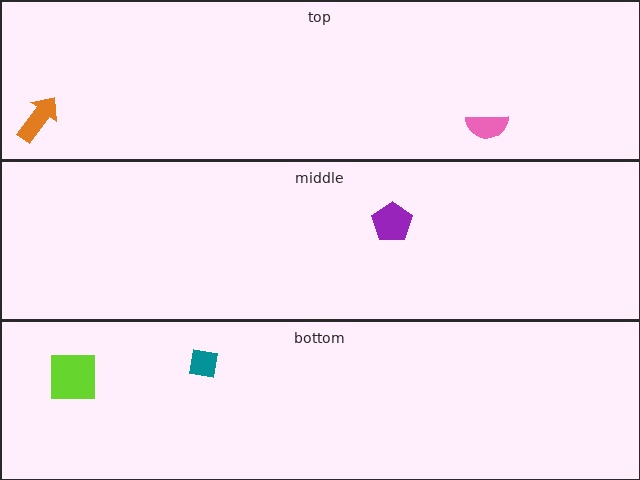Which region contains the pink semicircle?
The top region.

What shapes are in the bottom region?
The teal square, the lime square.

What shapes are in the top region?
The pink semicircle, the orange arrow.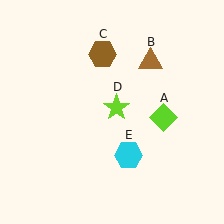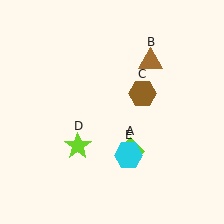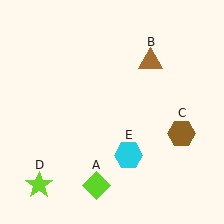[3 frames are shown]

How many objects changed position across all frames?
3 objects changed position: lime diamond (object A), brown hexagon (object C), lime star (object D).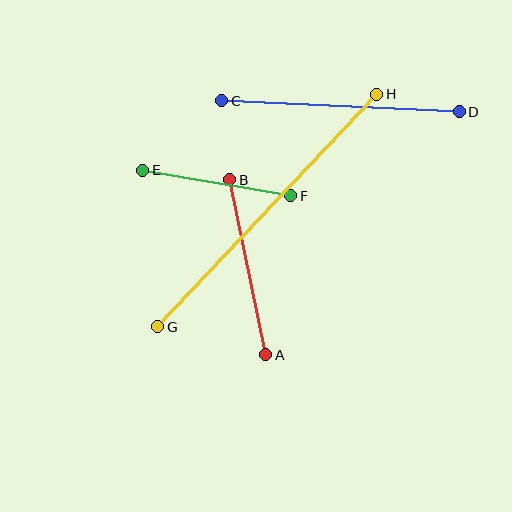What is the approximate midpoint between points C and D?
The midpoint is at approximately (340, 106) pixels.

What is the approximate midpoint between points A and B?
The midpoint is at approximately (248, 267) pixels.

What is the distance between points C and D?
The distance is approximately 237 pixels.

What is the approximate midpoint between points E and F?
The midpoint is at approximately (217, 183) pixels.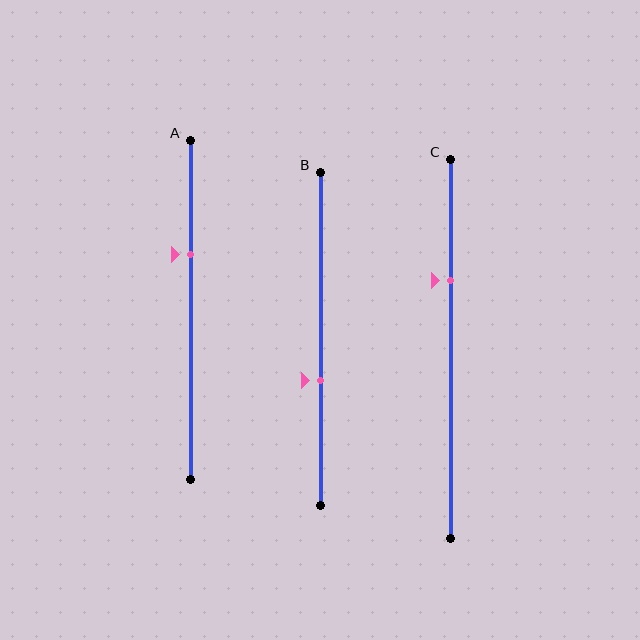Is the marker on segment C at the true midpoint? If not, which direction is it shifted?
No, the marker on segment C is shifted upward by about 18% of the segment length.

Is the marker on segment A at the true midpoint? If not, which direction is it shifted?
No, the marker on segment A is shifted upward by about 16% of the segment length.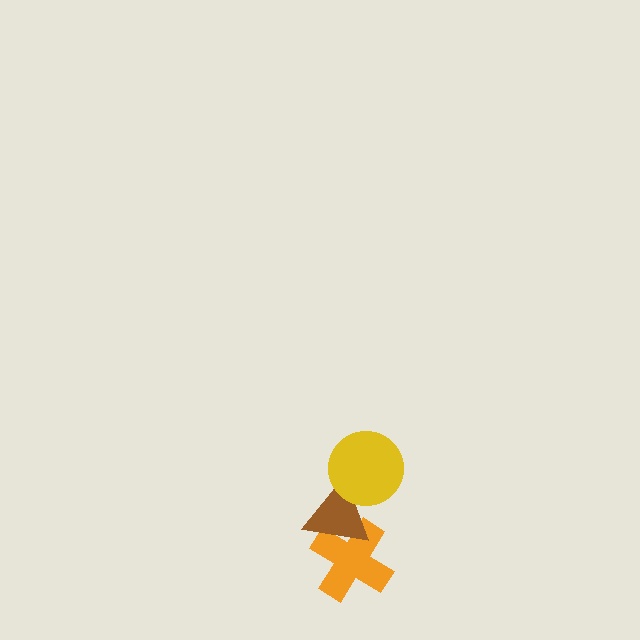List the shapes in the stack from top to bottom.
From top to bottom: the yellow circle, the brown triangle, the orange cross.